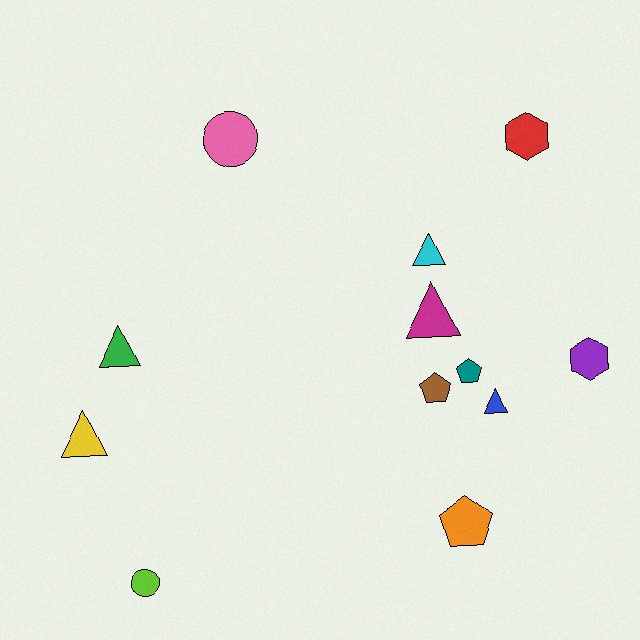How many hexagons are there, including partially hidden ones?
There are 2 hexagons.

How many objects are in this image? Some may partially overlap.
There are 12 objects.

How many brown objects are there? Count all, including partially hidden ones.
There is 1 brown object.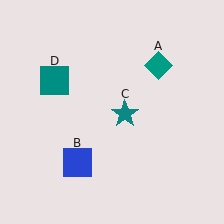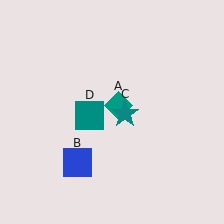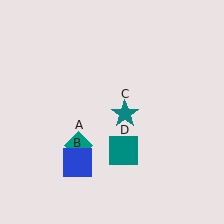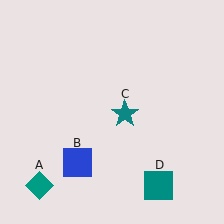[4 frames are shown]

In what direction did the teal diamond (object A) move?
The teal diamond (object A) moved down and to the left.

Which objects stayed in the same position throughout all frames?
Blue square (object B) and teal star (object C) remained stationary.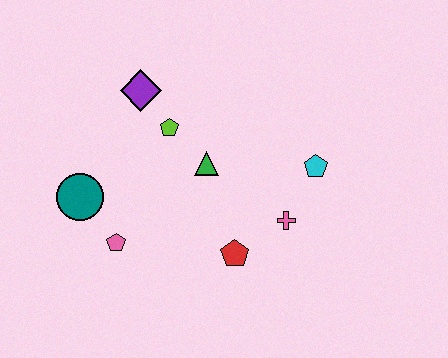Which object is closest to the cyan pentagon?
The pink cross is closest to the cyan pentagon.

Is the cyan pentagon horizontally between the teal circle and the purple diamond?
No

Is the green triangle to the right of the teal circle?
Yes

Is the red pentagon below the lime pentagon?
Yes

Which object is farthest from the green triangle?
The teal circle is farthest from the green triangle.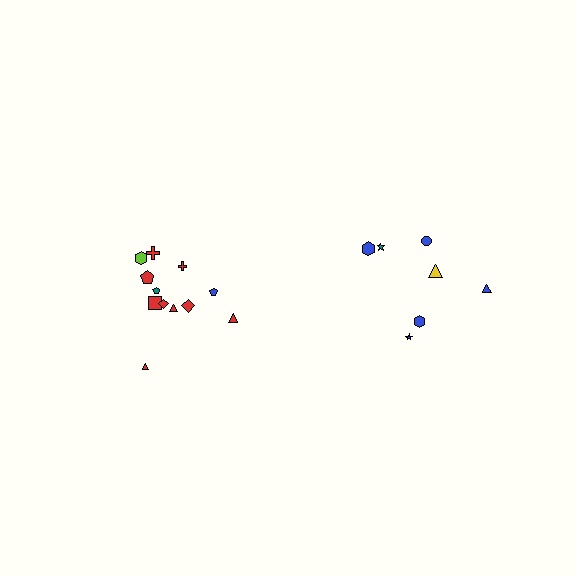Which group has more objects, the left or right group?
The left group.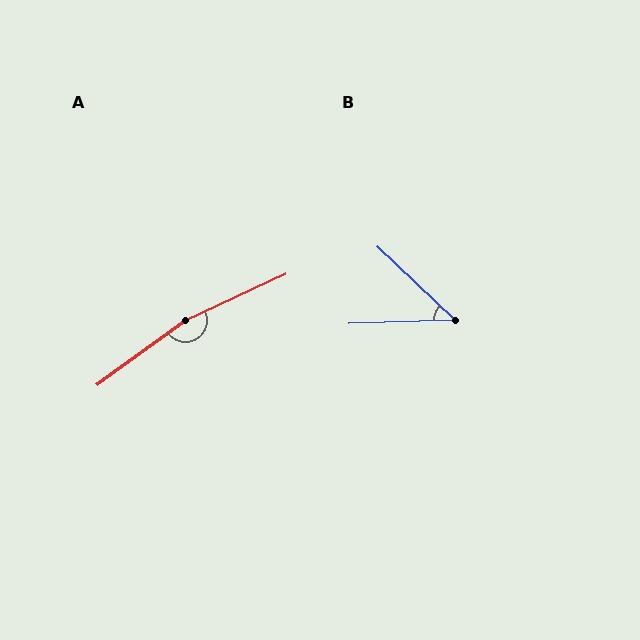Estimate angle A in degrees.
Approximately 169 degrees.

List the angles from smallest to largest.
B (45°), A (169°).